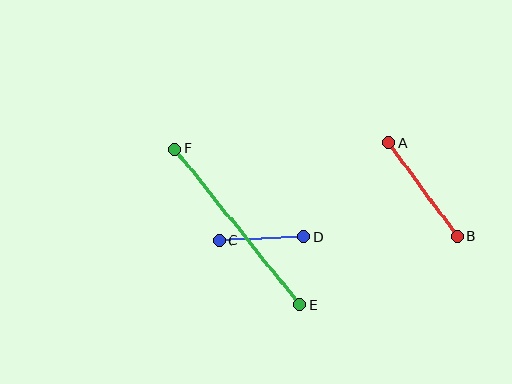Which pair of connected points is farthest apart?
Points E and F are farthest apart.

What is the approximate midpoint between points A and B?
The midpoint is at approximately (423, 190) pixels.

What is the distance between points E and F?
The distance is approximately 200 pixels.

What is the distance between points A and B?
The distance is approximately 115 pixels.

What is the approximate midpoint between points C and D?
The midpoint is at approximately (262, 239) pixels.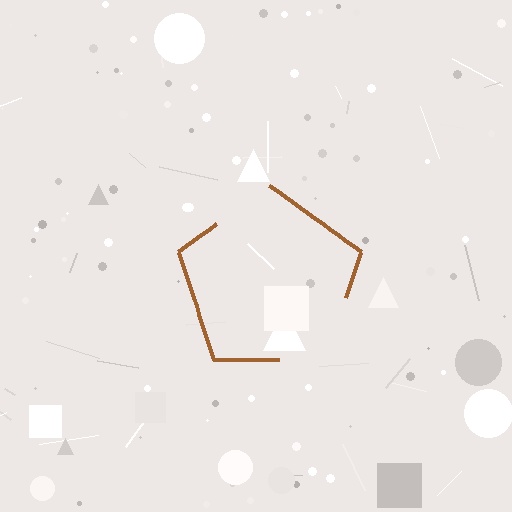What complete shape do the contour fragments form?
The contour fragments form a pentagon.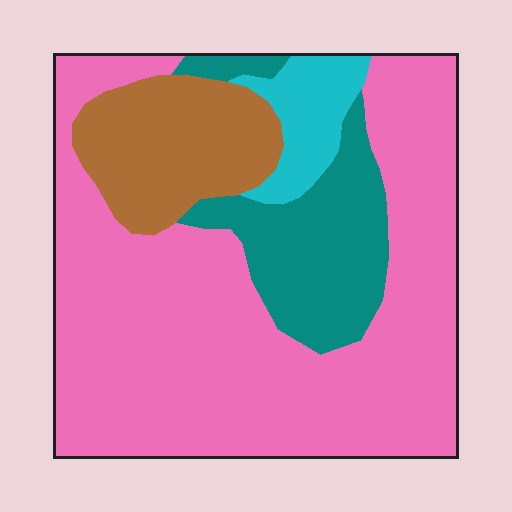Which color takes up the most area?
Pink, at roughly 65%.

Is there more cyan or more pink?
Pink.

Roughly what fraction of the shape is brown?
Brown covers 15% of the shape.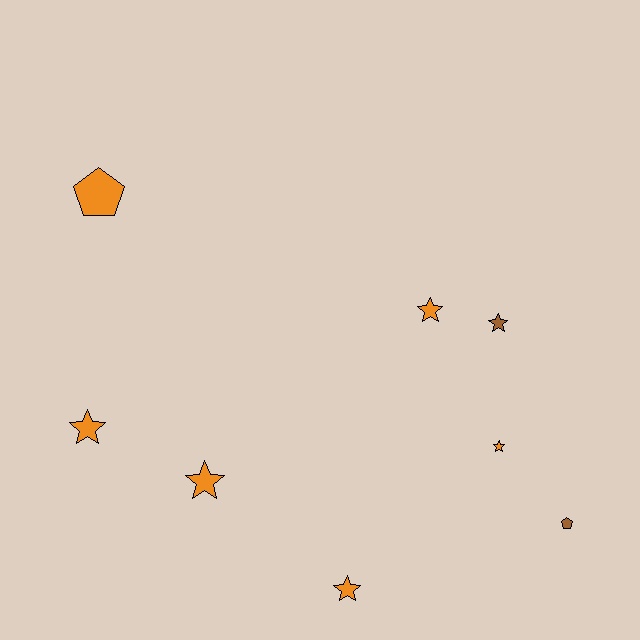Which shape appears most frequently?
Star, with 6 objects.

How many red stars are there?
There are no red stars.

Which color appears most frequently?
Orange, with 6 objects.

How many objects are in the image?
There are 8 objects.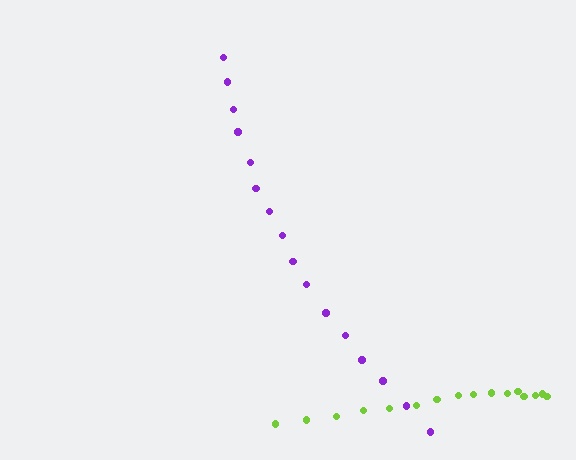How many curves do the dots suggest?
There are 2 distinct paths.